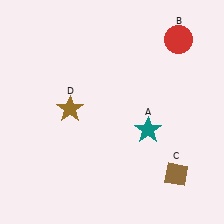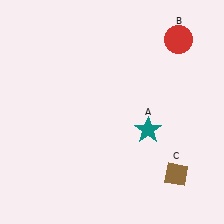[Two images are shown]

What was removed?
The brown star (D) was removed in Image 2.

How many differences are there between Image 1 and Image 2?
There is 1 difference between the two images.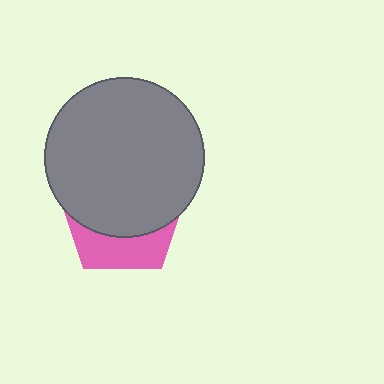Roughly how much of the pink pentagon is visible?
A small part of it is visible (roughly 32%).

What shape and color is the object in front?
The object in front is a gray circle.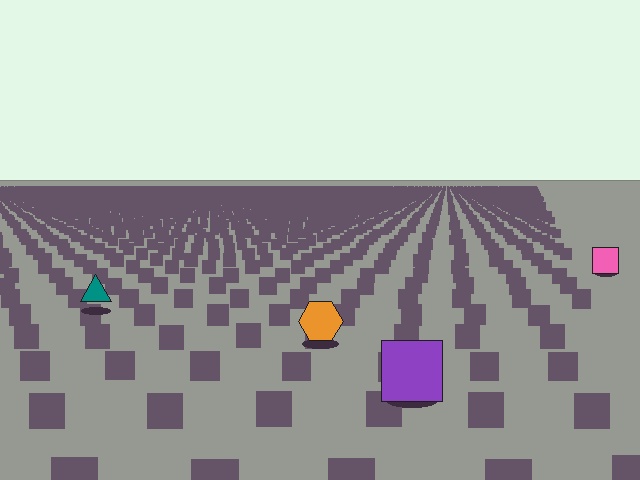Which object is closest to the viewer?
The purple square is closest. The texture marks near it are larger and more spread out.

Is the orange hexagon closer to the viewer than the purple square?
No. The purple square is closer — you can tell from the texture gradient: the ground texture is coarser near it.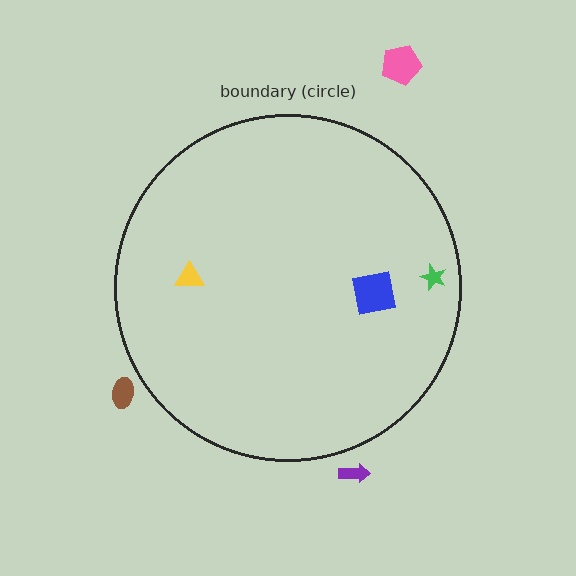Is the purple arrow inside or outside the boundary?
Outside.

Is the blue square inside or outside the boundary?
Inside.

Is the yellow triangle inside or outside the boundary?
Inside.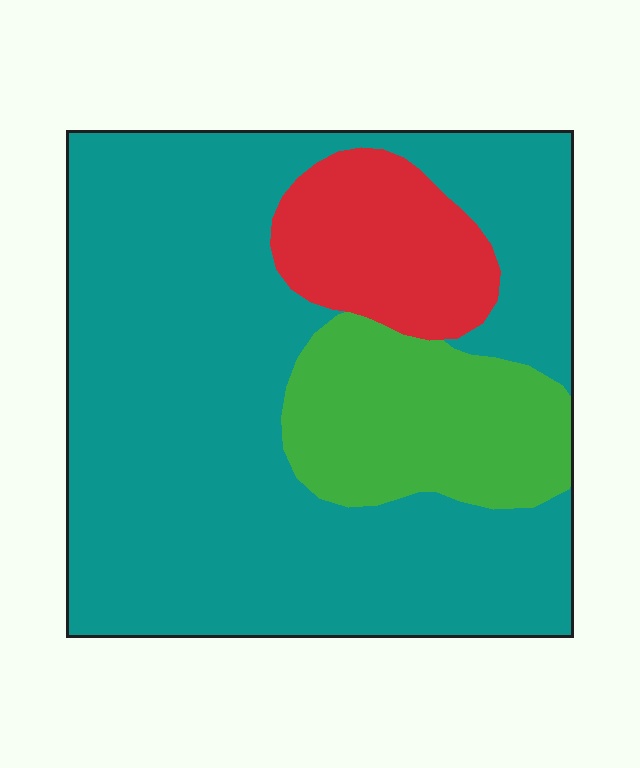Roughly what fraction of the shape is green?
Green covers 17% of the shape.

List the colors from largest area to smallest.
From largest to smallest: teal, green, red.